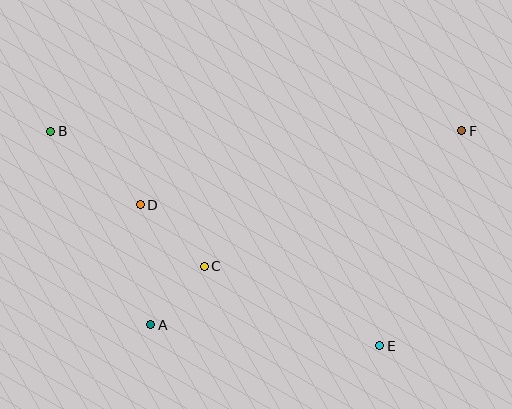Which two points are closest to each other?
Points A and C are closest to each other.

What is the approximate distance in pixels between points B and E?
The distance between B and E is approximately 393 pixels.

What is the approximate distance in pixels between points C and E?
The distance between C and E is approximately 193 pixels.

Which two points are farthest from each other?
Points B and F are farthest from each other.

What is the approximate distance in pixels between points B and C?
The distance between B and C is approximately 204 pixels.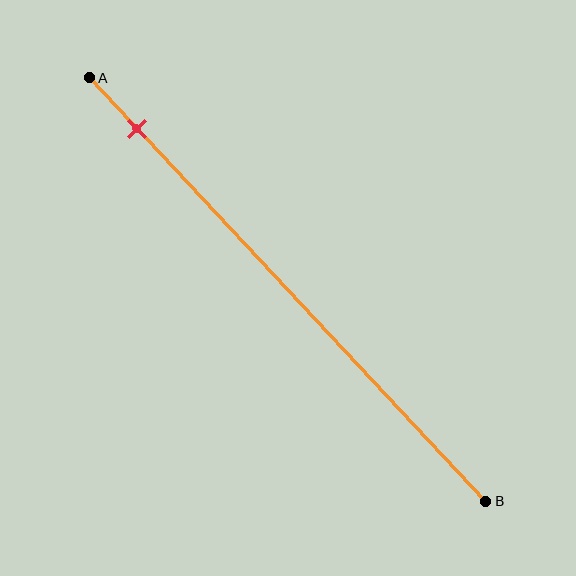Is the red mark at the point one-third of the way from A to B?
No, the mark is at about 10% from A, not at the 33% one-third point.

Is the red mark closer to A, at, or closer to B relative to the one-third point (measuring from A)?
The red mark is closer to point A than the one-third point of segment AB.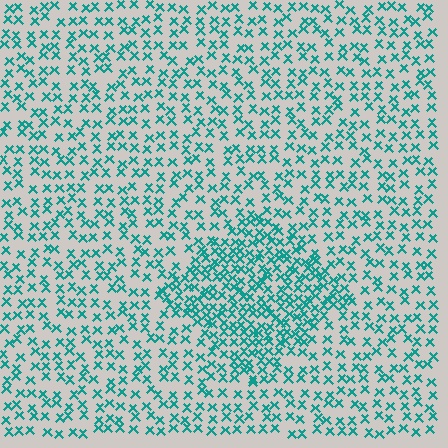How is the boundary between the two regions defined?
The boundary is defined by a change in element density (approximately 2.0x ratio). All elements are the same color, size, and shape.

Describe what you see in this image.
The image contains small teal elements arranged at two different densities. A diamond-shaped region is visible where the elements are more densely packed than the surrounding area.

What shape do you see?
I see a diamond.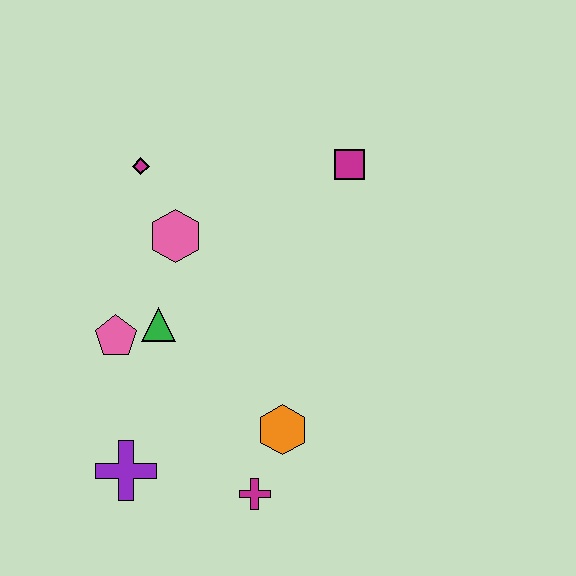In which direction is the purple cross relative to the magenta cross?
The purple cross is to the left of the magenta cross.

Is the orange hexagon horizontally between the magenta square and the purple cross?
Yes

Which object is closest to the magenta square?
The pink hexagon is closest to the magenta square.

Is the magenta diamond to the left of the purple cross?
No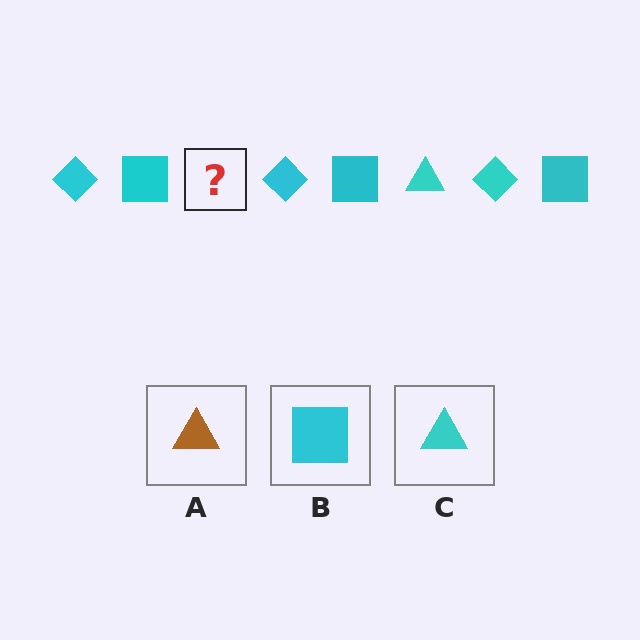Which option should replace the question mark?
Option C.